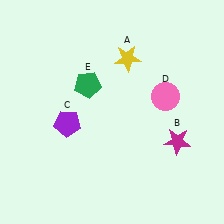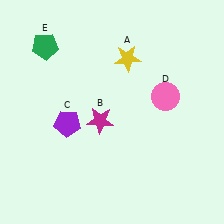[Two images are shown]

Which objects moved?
The objects that moved are: the magenta star (B), the green pentagon (E).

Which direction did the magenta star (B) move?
The magenta star (B) moved left.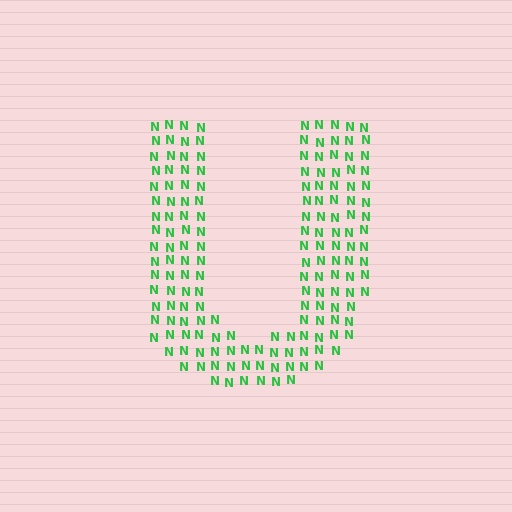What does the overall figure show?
The overall figure shows the letter U.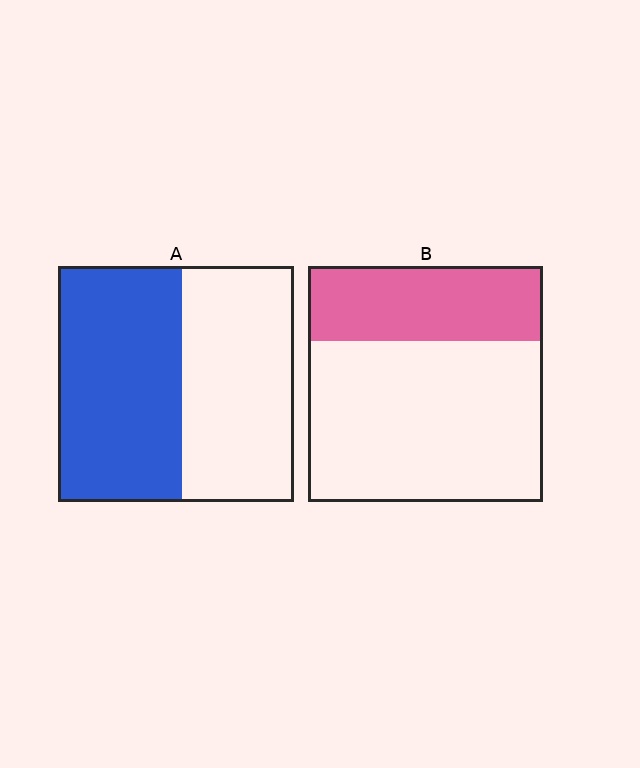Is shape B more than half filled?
No.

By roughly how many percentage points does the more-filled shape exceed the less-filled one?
By roughly 20 percentage points (A over B).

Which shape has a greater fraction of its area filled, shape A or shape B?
Shape A.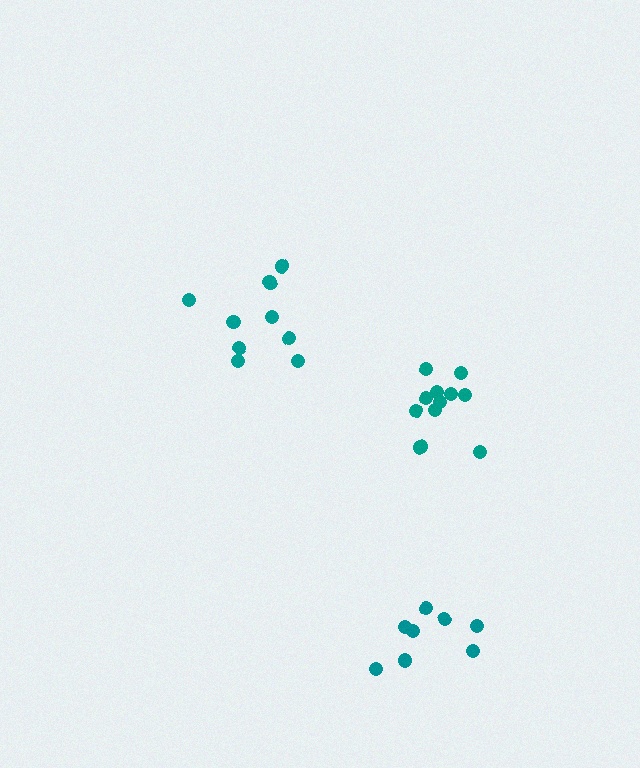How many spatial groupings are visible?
There are 3 spatial groupings.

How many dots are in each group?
Group 1: 9 dots, Group 2: 8 dots, Group 3: 11 dots (28 total).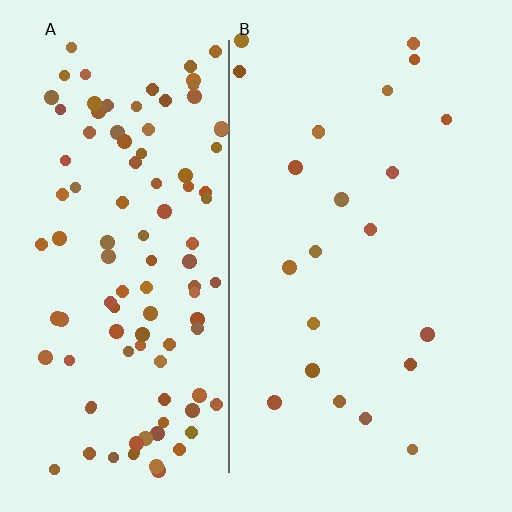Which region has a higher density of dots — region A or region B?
A (the left).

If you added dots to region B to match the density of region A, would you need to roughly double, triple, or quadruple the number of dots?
Approximately quadruple.